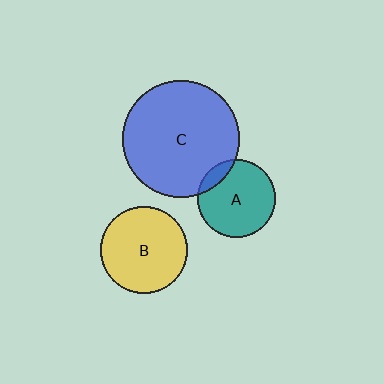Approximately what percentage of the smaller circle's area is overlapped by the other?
Approximately 10%.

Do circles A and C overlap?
Yes.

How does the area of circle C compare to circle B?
Approximately 1.8 times.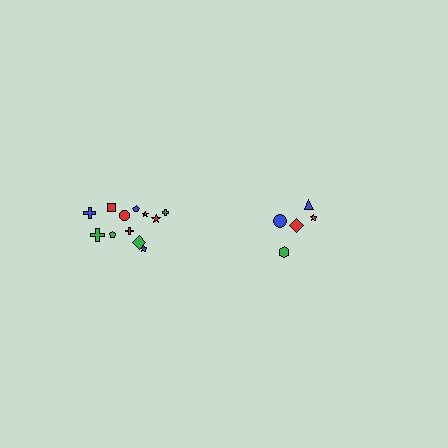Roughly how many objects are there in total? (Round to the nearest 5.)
Roughly 15 objects in total.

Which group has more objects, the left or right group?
The left group.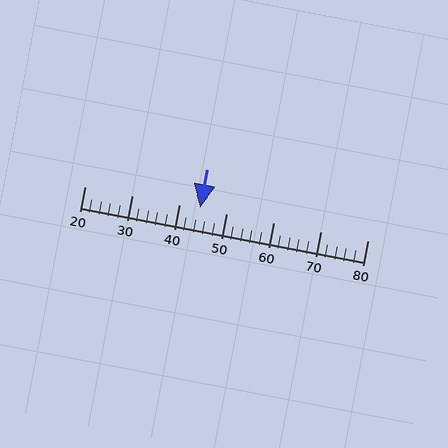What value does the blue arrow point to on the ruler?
The blue arrow points to approximately 44.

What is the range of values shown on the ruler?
The ruler shows values from 20 to 80.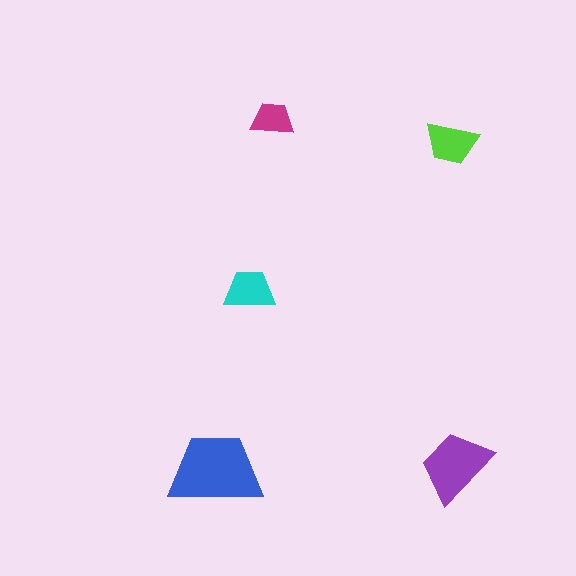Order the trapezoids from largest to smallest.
the blue one, the purple one, the lime one, the cyan one, the magenta one.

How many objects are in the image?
There are 5 objects in the image.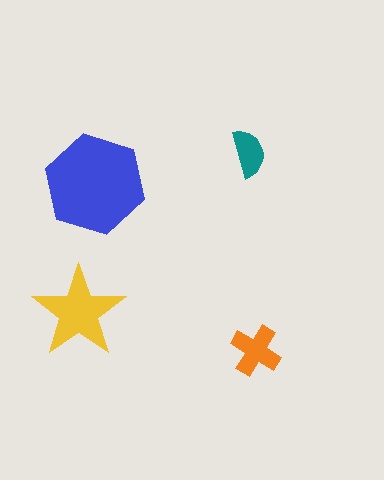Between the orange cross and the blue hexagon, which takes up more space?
The blue hexagon.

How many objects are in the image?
There are 4 objects in the image.